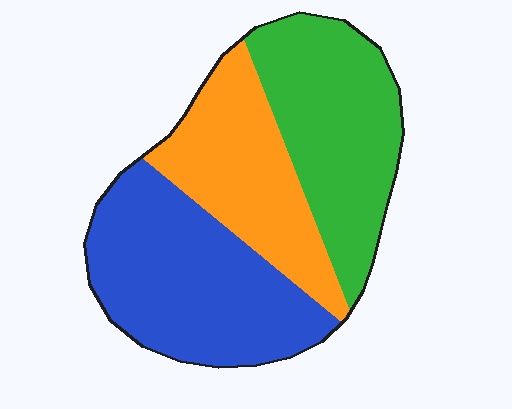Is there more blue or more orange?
Blue.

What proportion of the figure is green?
Green covers around 35% of the figure.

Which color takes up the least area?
Orange, at roughly 30%.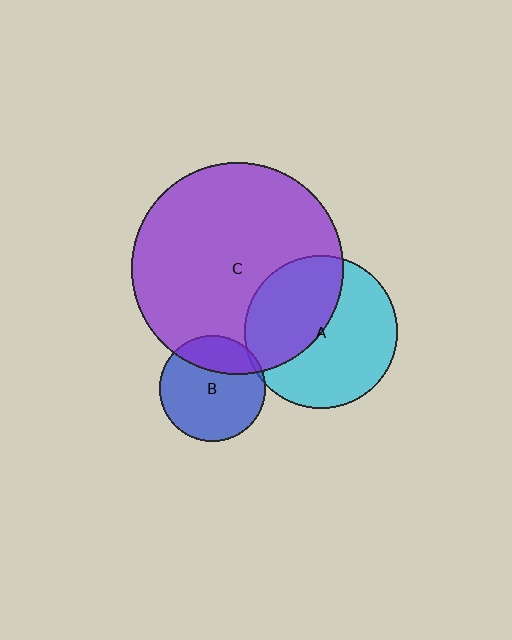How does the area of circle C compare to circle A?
Approximately 1.9 times.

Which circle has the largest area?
Circle C (purple).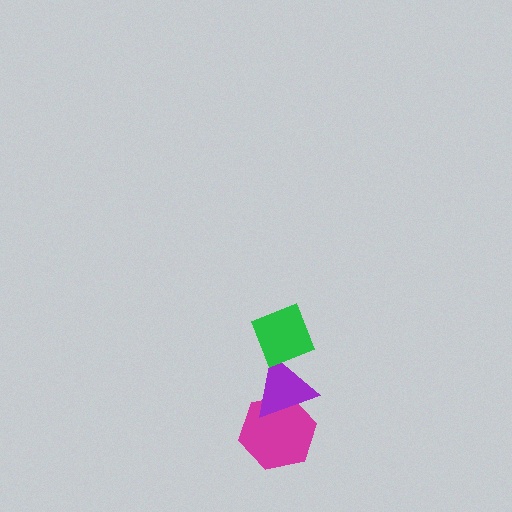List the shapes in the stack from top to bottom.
From top to bottom: the green diamond, the purple triangle, the magenta hexagon.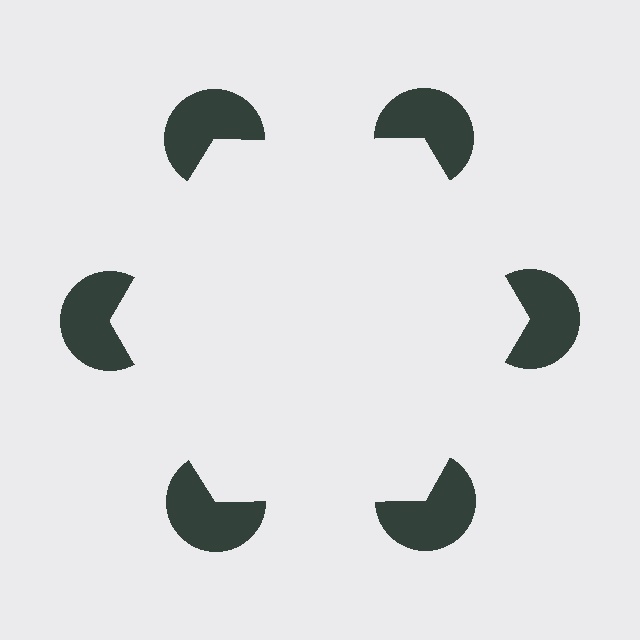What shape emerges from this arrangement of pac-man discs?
An illusory hexagon — its edges are inferred from the aligned wedge cuts in the pac-man discs, not physically drawn.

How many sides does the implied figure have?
6 sides.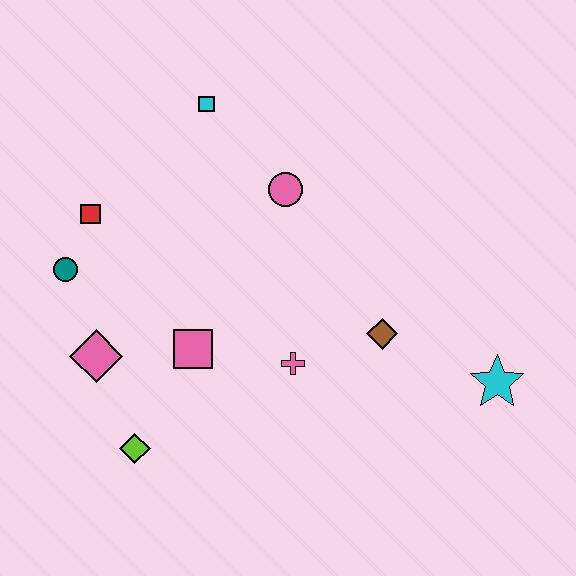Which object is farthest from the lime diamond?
The cyan star is farthest from the lime diamond.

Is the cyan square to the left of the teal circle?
No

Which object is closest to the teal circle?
The red square is closest to the teal circle.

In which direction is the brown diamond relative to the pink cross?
The brown diamond is to the right of the pink cross.